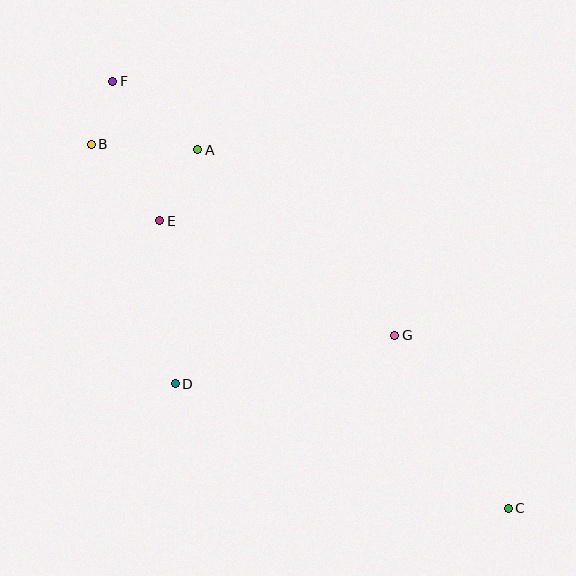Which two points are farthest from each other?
Points C and F are farthest from each other.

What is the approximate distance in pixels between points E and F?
The distance between E and F is approximately 147 pixels.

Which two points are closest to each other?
Points B and F are closest to each other.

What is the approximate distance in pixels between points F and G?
The distance between F and G is approximately 380 pixels.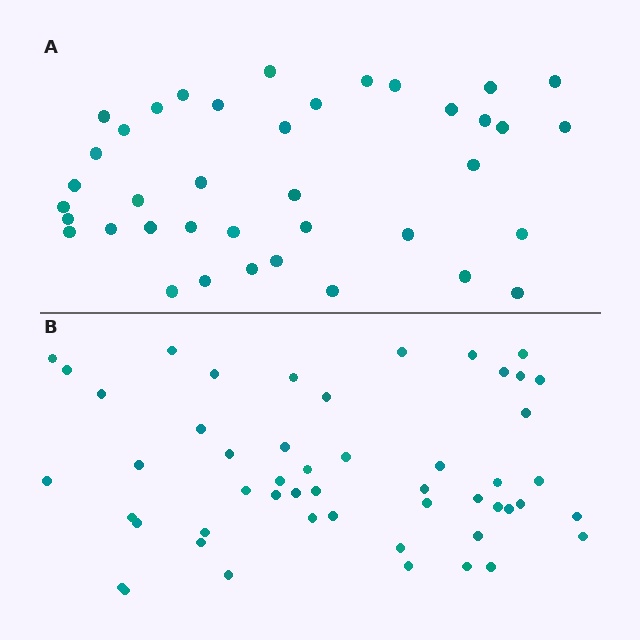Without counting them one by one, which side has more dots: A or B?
Region B (the bottom region) has more dots.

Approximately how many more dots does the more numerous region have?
Region B has roughly 12 or so more dots than region A.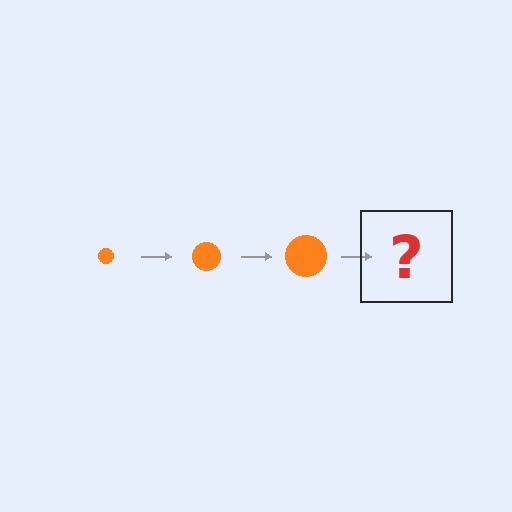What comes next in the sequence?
The next element should be an orange circle, larger than the previous one.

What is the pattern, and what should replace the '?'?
The pattern is that the circle gets progressively larger each step. The '?' should be an orange circle, larger than the previous one.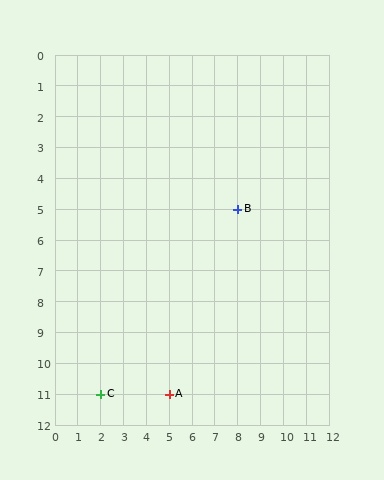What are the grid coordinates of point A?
Point A is at grid coordinates (5, 11).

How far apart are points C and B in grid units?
Points C and B are 6 columns and 6 rows apart (about 8.5 grid units diagonally).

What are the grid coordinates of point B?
Point B is at grid coordinates (8, 5).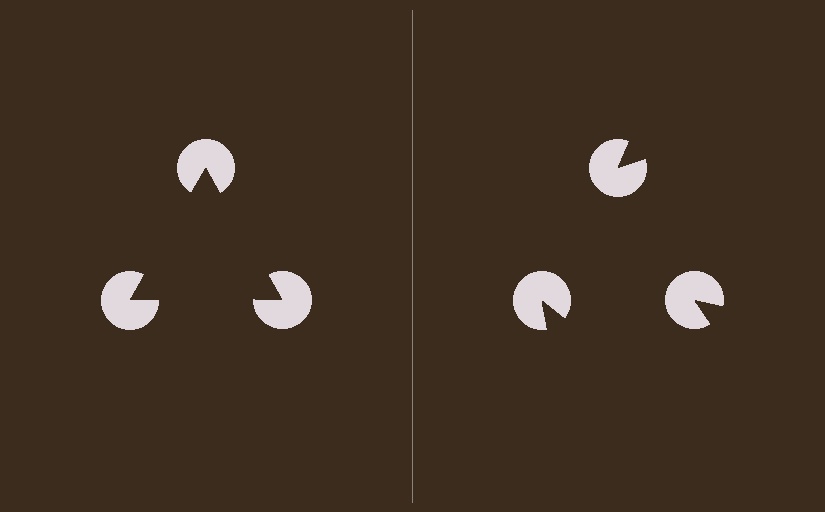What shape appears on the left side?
An illusory triangle.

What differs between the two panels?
The pac-man discs are positioned identically on both sides; only the wedge orientations differ. On the left they align to a triangle; on the right they are misaligned.